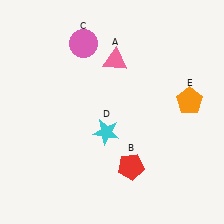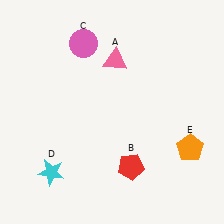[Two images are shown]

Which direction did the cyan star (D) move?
The cyan star (D) moved left.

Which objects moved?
The objects that moved are: the cyan star (D), the orange pentagon (E).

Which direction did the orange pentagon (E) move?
The orange pentagon (E) moved down.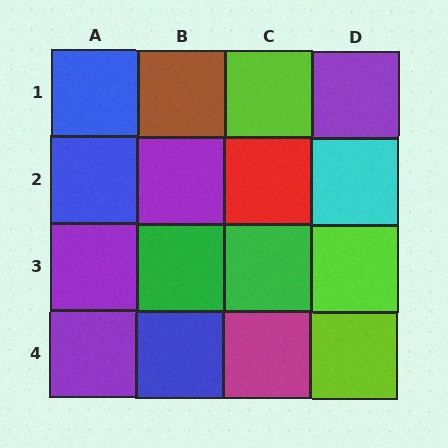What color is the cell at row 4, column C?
Magenta.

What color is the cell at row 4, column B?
Blue.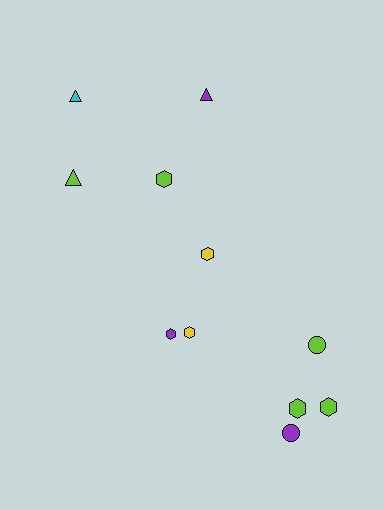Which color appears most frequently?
Lime, with 5 objects.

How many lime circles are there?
There is 1 lime circle.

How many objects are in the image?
There are 11 objects.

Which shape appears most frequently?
Hexagon, with 6 objects.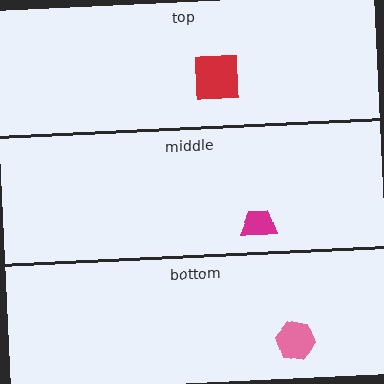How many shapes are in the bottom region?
1.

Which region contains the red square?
The top region.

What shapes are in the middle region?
The magenta trapezoid.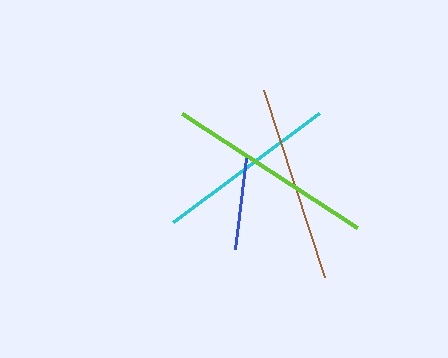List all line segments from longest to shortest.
From longest to shortest: lime, brown, cyan, blue.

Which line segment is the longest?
The lime line is the longest at approximately 210 pixels.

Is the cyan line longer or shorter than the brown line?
The brown line is longer than the cyan line.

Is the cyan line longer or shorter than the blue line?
The cyan line is longer than the blue line.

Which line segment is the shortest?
The blue line is the shortest at approximately 91 pixels.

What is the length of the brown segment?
The brown segment is approximately 196 pixels long.